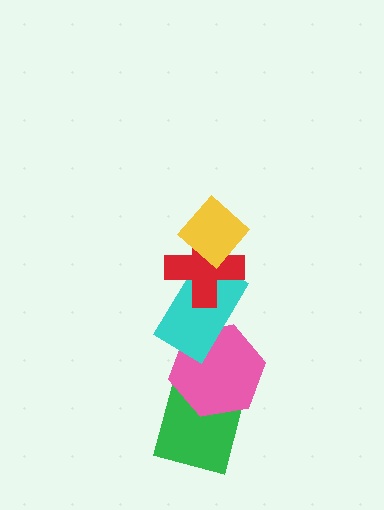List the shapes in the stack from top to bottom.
From top to bottom: the yellow diamond, the red cross, the cyan rectangle, the pink hexagon, the green square.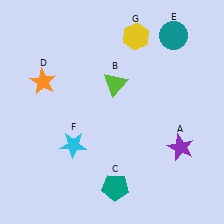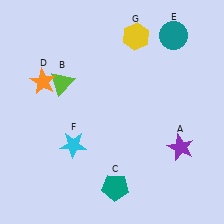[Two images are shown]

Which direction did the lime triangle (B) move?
The lime triangle (B) moved left.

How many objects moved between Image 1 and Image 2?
1 object moved between the two images.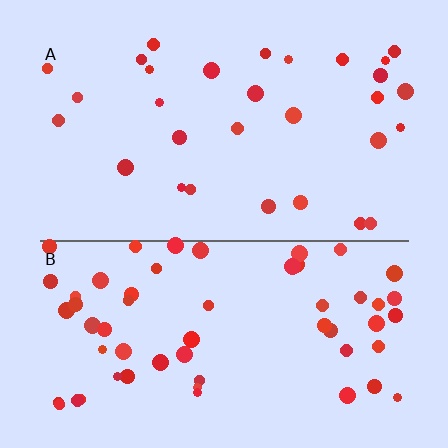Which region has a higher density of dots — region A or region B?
B (the bottom).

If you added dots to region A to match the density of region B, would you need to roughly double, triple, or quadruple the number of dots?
Approximately double.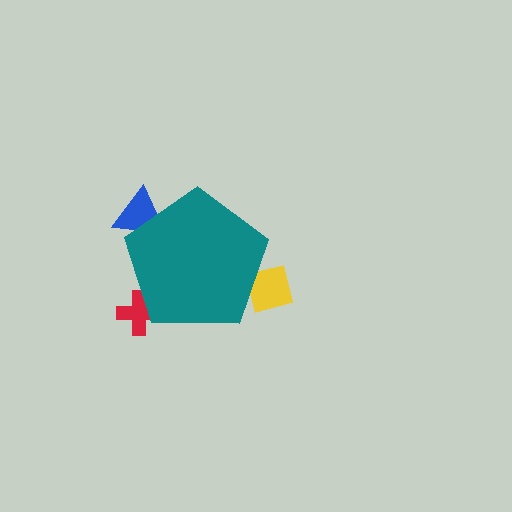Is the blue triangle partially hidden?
Yes, the blue triangle is partially hidden behind the teal pentagon.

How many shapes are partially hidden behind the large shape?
3 shapes are partially hidden.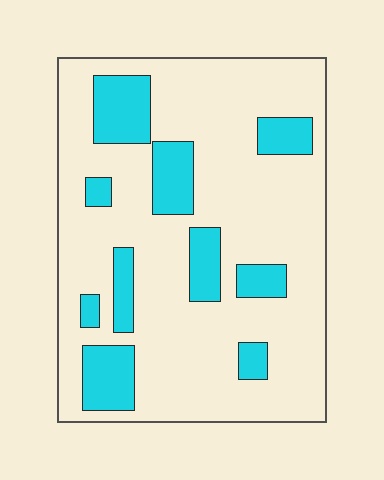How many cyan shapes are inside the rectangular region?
10.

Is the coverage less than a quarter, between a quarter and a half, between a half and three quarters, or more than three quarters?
Less than a quarter.